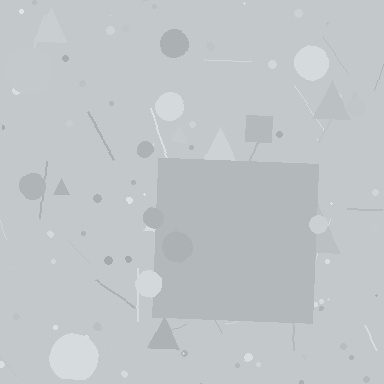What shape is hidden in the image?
A square is hidden in the image.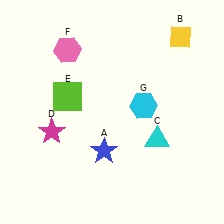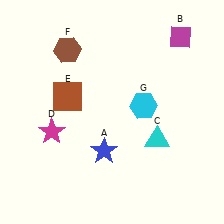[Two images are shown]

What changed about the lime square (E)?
In Image 1, E is lime. In Image 2, it changed to brown.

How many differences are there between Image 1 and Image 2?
There are 3 differences between the two images.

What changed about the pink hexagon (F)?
In Image 1, F is pink. In Image 2, it changed to brown.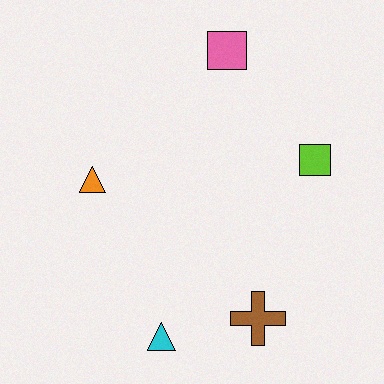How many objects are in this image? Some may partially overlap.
There are 5 objects.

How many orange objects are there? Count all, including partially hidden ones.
There is 1 orange object.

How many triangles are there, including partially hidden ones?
There are 2 triangles.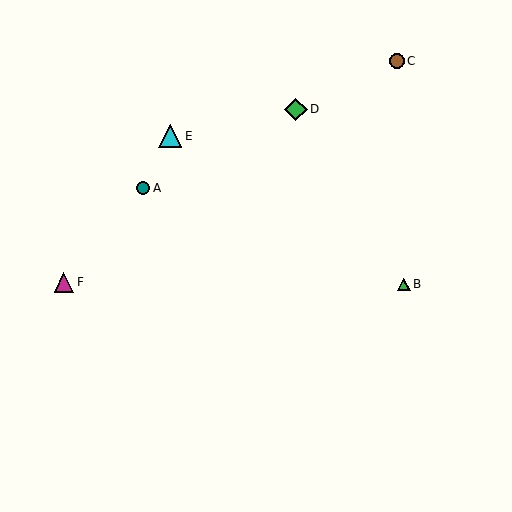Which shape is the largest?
The cyan triangle (labeled E) is the largest.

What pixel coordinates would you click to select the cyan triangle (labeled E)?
Click at (170, 136) to select the cyan triangle E.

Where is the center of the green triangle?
The center of the green triangle is at (404, 284).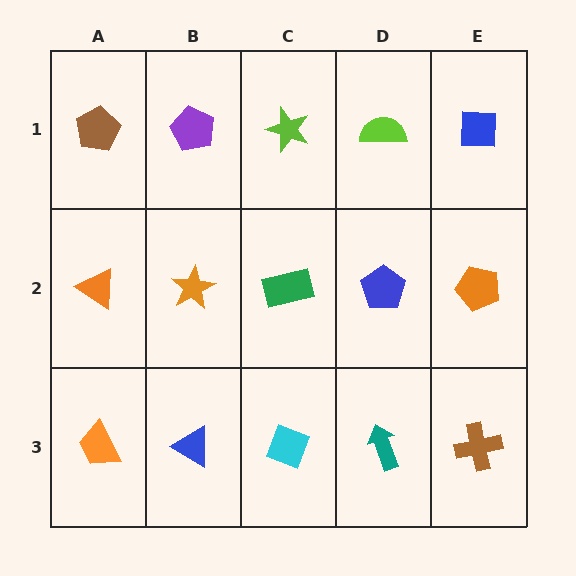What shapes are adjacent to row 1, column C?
A green rectangle (row 2, column C), a purple pentagon (row 1, column B), a lime semicircle (row 1, column D).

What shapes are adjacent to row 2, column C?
A lime star (row 1, column C), a cyan diamond (row 3, column C), an orange star (row 2, column B), a blue pentagon (row 2, column D).